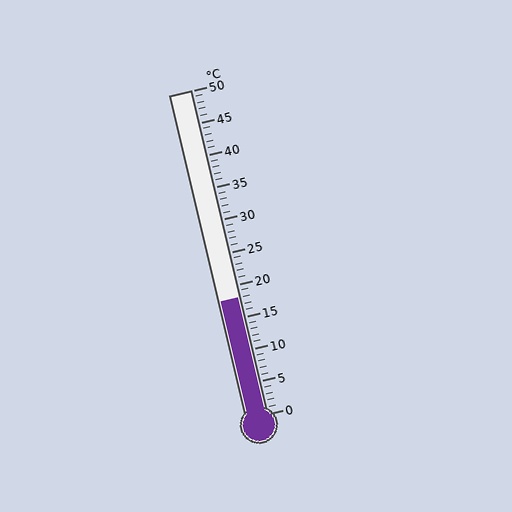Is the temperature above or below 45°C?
The temperature is below 45°C.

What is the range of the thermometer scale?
The thermometer scale ranges from 0°C to 50°C.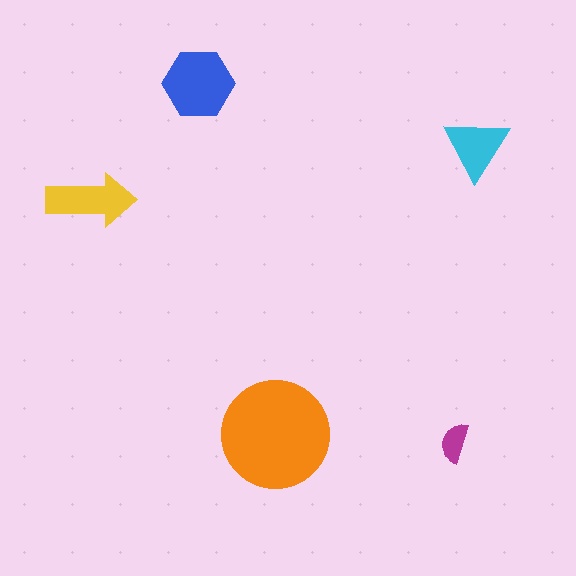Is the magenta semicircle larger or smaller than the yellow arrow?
Smaller.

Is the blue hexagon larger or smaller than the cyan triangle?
Larger.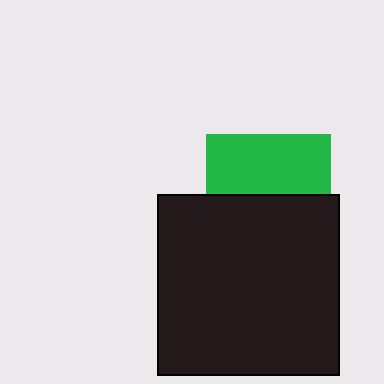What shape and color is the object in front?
The object in front is a black square.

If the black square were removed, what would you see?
You would see the complete green square.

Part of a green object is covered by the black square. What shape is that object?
It is a square.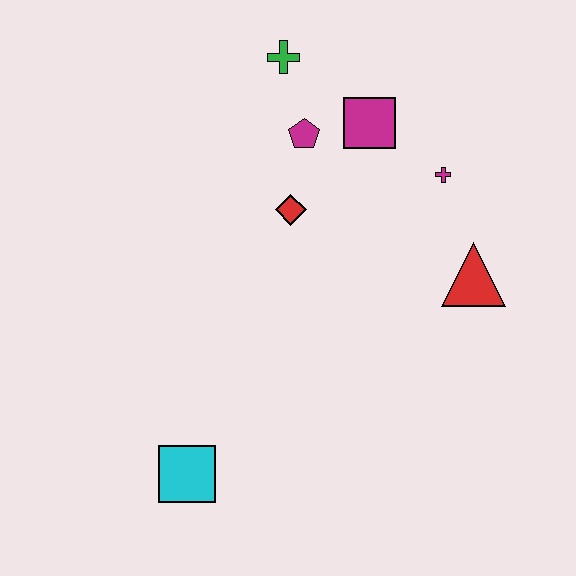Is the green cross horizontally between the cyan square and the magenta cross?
Yes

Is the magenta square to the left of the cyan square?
No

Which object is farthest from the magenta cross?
The cyan square is farthest from the magenta cross.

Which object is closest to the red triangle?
The magenta cross is closest to the red triangle.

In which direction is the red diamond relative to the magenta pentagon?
The red diamond is below the magenta pentagon.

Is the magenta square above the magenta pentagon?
Yes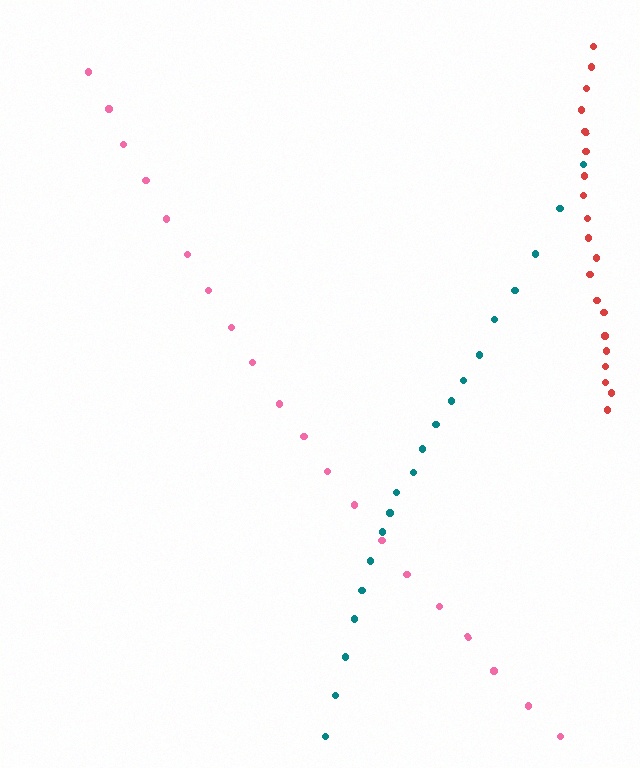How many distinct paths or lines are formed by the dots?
There are 3 distinct paths.